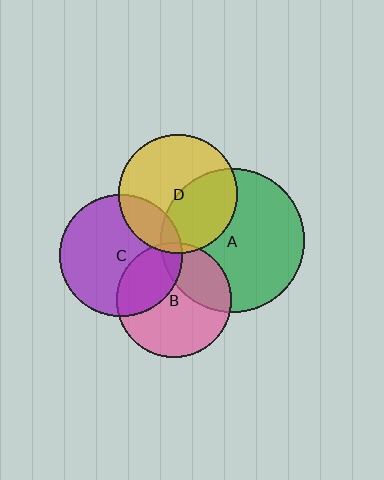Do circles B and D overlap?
Yes.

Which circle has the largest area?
Circle A (green).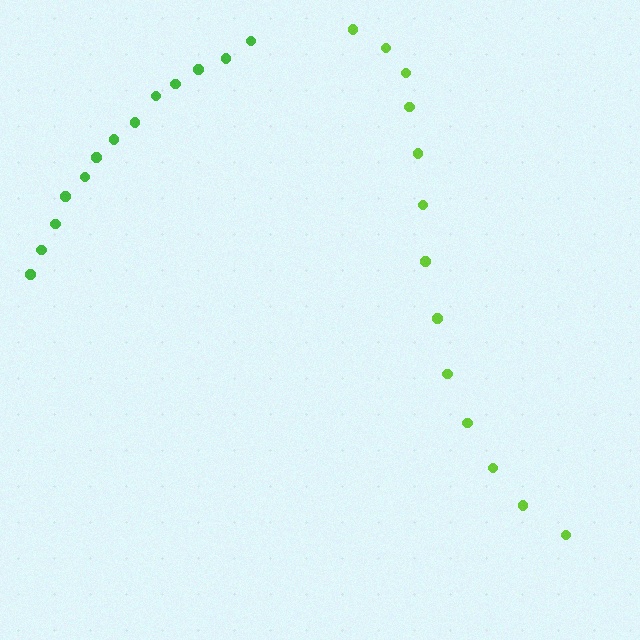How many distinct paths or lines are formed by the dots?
There are 2 distinct paths.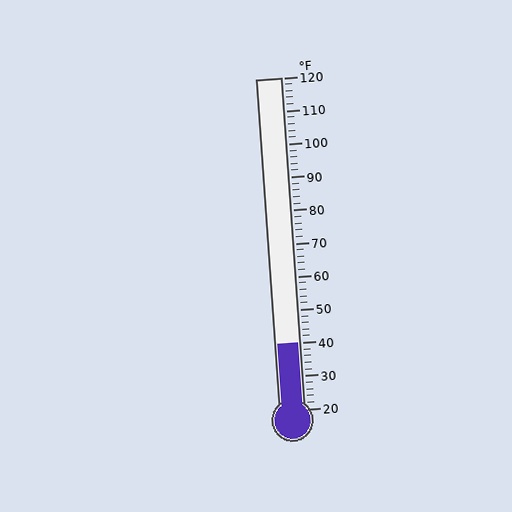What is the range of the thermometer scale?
The thermometer scale ranges from 20°F to 120°F.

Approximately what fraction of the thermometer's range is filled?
The thermometer is filled to approximately 20% of its range.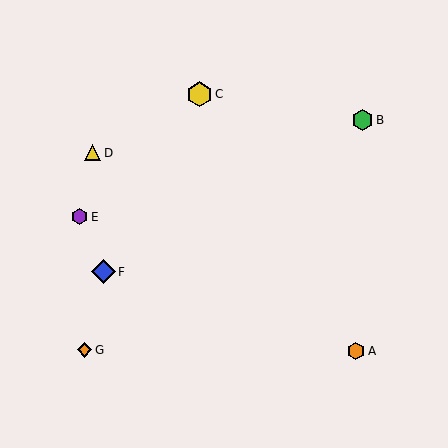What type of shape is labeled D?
Shape D is a yellow triangle.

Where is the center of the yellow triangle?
The center of the yellow triangle is at (93, 153).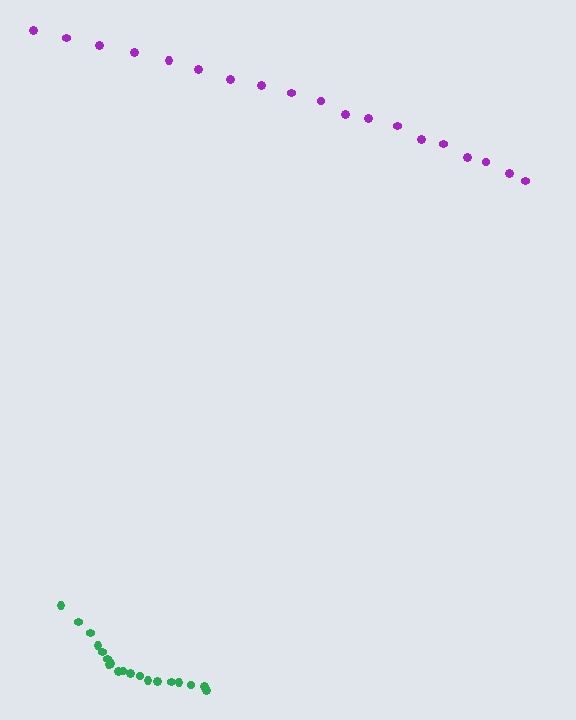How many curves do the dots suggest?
There are 2 distinct paths.